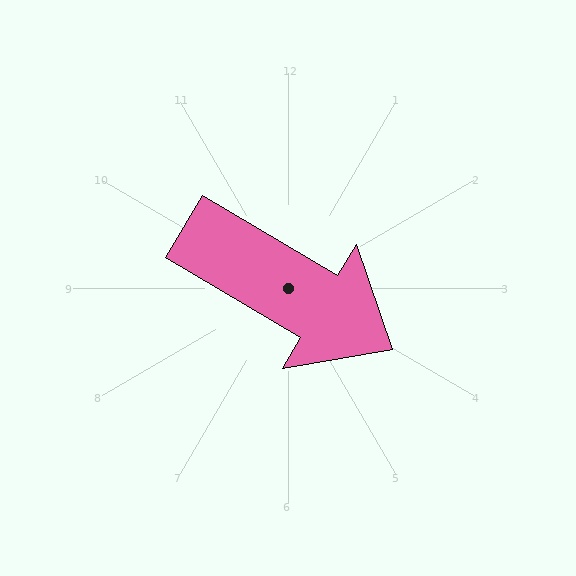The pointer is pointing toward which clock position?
Roughly 4 o'clock.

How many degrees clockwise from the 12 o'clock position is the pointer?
Approximately 121 degrees.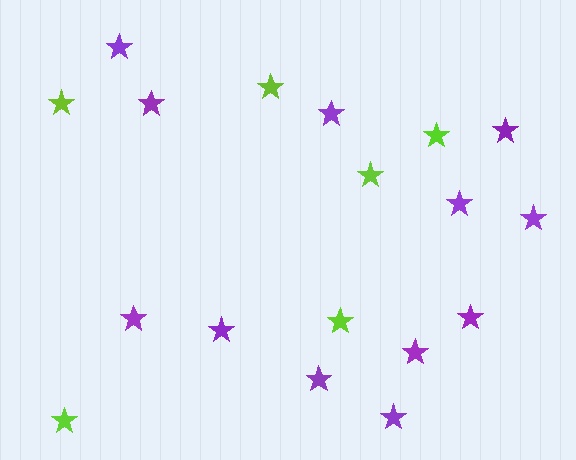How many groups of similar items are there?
There are 2 groups: one group of purple stars (12) and one group of lime stars (6).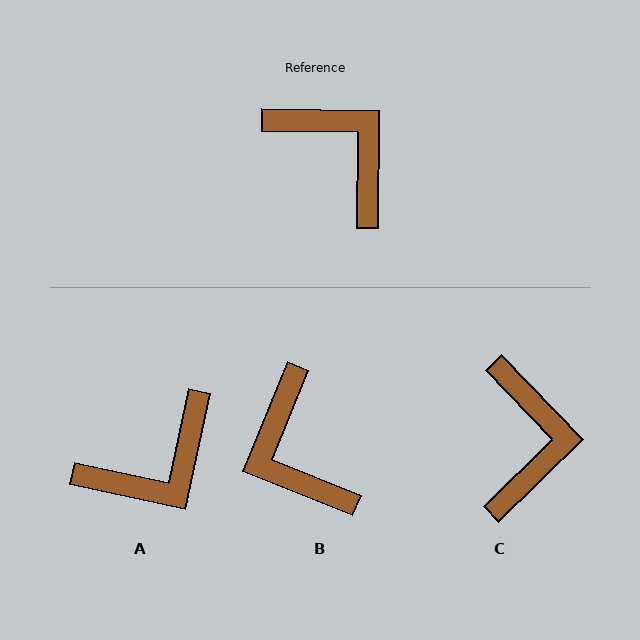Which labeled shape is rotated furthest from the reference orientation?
B, about 159 degrees away.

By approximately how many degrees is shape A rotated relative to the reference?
Approximately 101 degrees clockwise.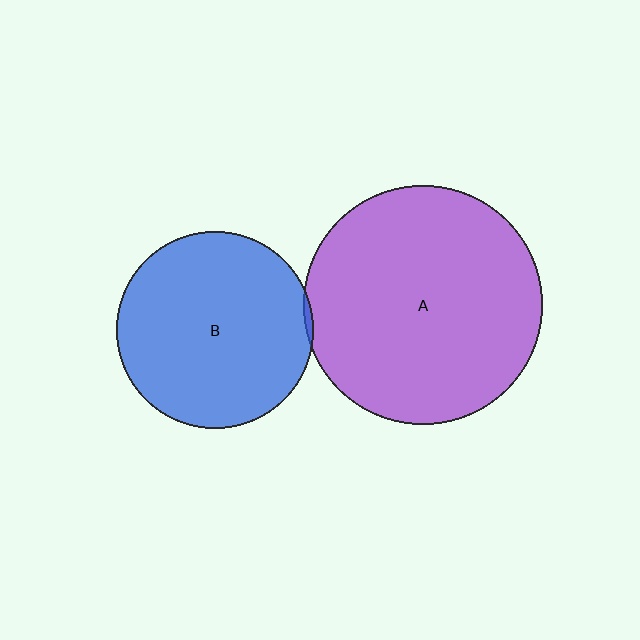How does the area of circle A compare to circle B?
Approximately 1.5 times.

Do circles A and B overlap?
Yes.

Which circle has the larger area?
Circle A (purple).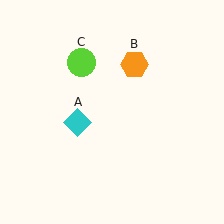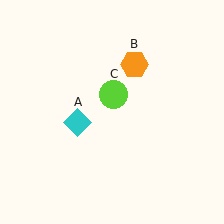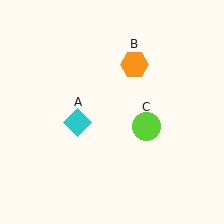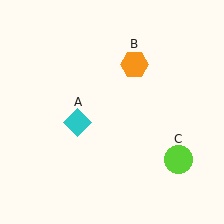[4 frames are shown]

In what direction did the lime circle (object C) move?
The lime circle (object C) moved down and to the right.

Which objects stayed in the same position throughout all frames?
Cyan diamond (object A) and orange hexagon (object B) remained stationary.